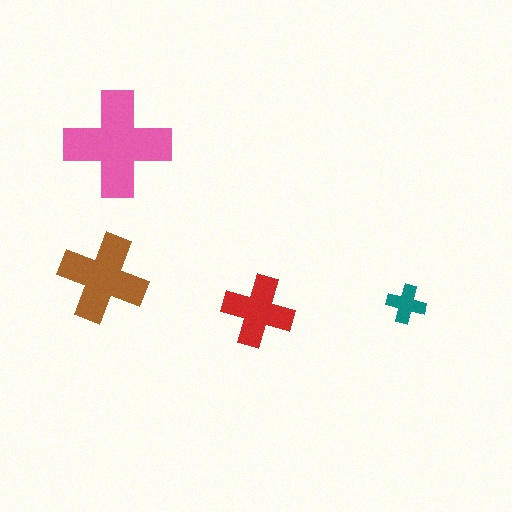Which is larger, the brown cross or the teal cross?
The brown one.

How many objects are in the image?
There are 4 objects in the image.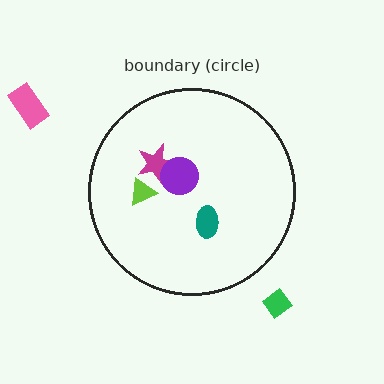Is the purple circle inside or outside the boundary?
Inside.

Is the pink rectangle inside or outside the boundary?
Outside.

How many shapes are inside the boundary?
4 inside, 2 outside.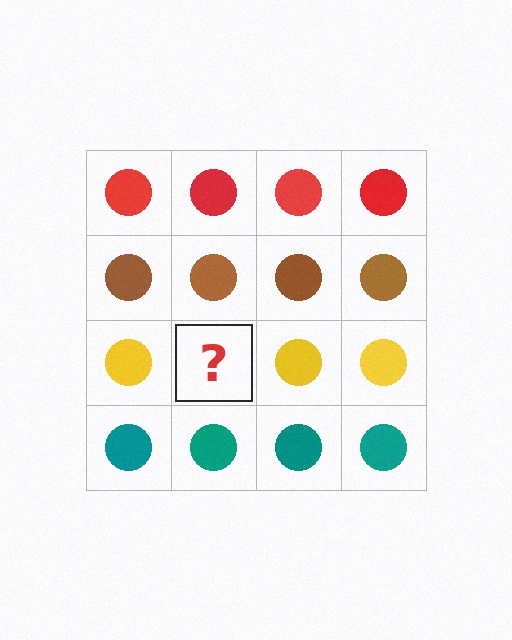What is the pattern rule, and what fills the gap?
The rule is that each row has a consistent color. The gap should be filled with a yellow circle.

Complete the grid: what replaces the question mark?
The question mark should be replaced with a yellow circle.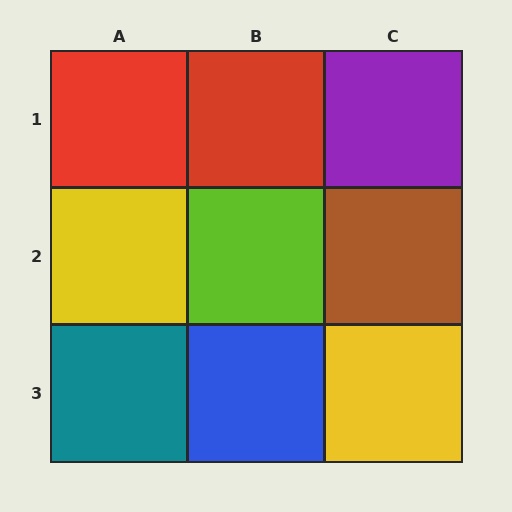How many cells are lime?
1 cell is lime.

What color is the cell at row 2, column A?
Yellow.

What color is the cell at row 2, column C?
Brown.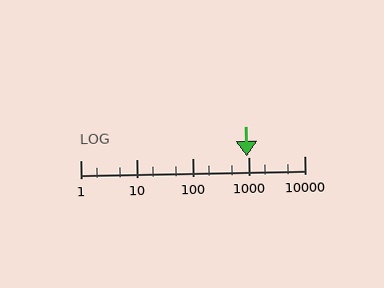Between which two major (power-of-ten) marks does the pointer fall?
The pointer is between 100 and 1000.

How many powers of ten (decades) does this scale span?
The scale spans 4 decades, from 1 to 10000.